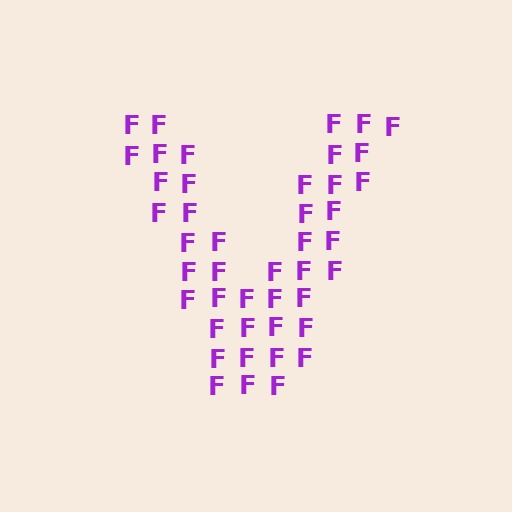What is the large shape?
The large shape is the letter V.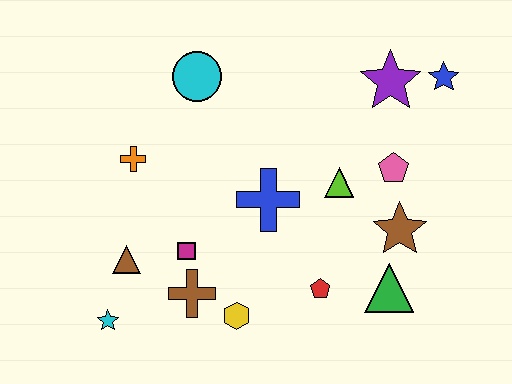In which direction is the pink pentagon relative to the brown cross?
The pink pentagon is to the right of the brown cross.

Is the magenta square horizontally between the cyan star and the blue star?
Yes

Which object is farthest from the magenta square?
The blue star is farthest from the magenta square.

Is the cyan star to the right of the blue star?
No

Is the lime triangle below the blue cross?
No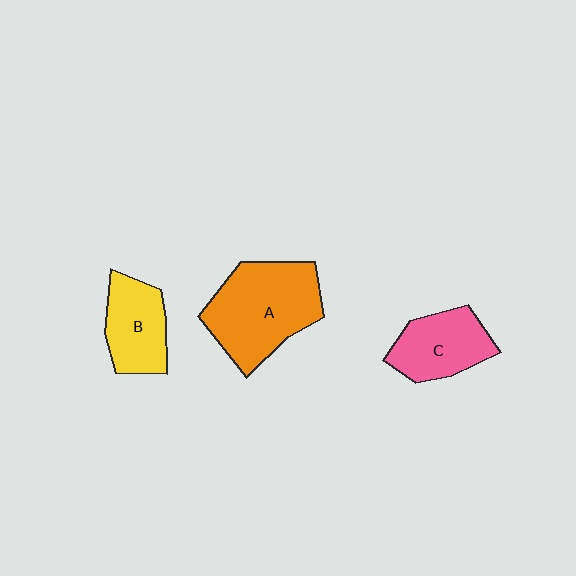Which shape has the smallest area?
Shape B (yellow).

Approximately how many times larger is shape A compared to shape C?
Approximately 1.6 times.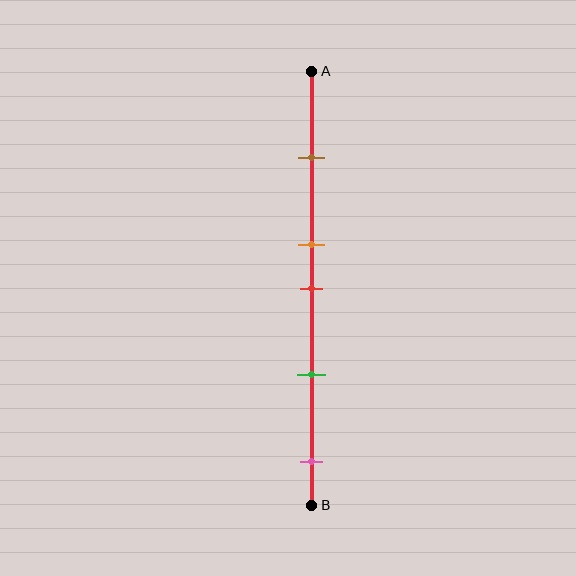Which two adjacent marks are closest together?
The orange and red marks are the closest adjacent pair.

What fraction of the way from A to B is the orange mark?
The orange mark is approximately 40% (0.4) of the way from A to B.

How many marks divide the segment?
There are 5 marks dividing the segment.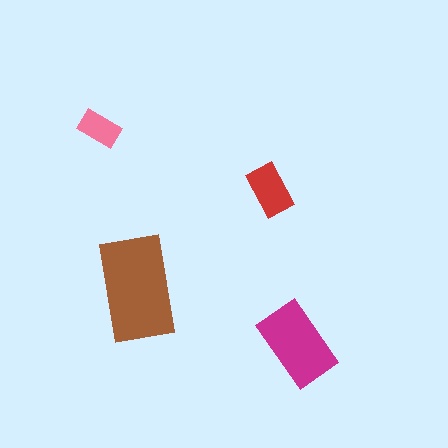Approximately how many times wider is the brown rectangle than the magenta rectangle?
About 1.5 times wider.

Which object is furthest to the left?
The pink rectangle is leftmost.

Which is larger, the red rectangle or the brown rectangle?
The brown one.